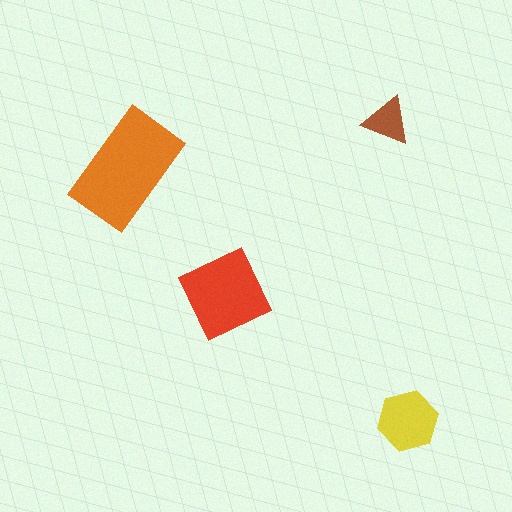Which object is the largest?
The orange rectangle.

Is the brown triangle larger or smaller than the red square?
Smaller.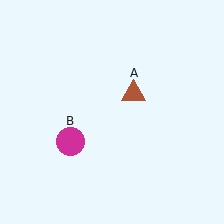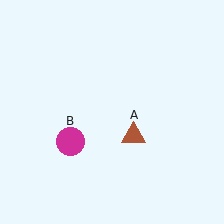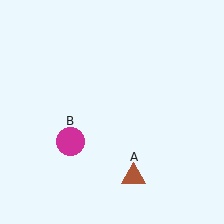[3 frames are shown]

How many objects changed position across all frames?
1 object changed position: brown triangle (object A).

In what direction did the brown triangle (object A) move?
The brown triangle (object A) moved down.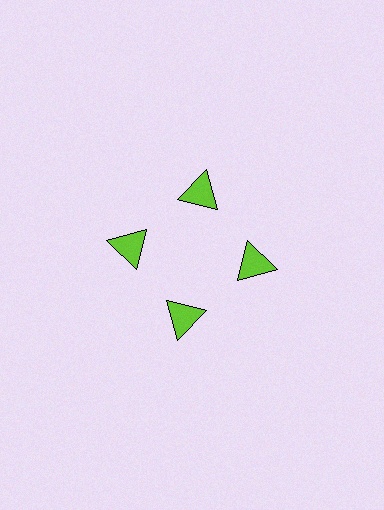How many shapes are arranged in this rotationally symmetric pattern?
There are 4 shapes, arranged in 4 groups of 1.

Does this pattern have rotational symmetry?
Yes, this pattern has 4-fold rotational symmetry. It looks the same after rotating 90 degrees around the center.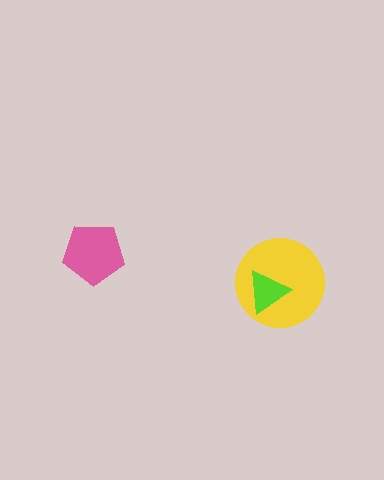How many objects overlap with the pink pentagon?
0 objects overlap with the pink pentagon.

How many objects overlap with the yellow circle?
1 object overlaps with the yellow circle.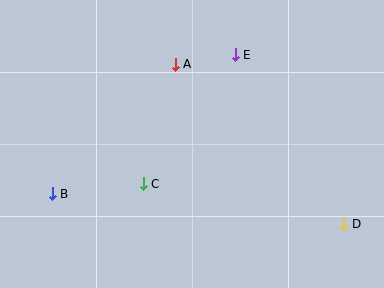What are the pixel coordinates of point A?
Point A is at (175, 64).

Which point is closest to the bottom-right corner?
Point D is closest to the bottom-right corner.